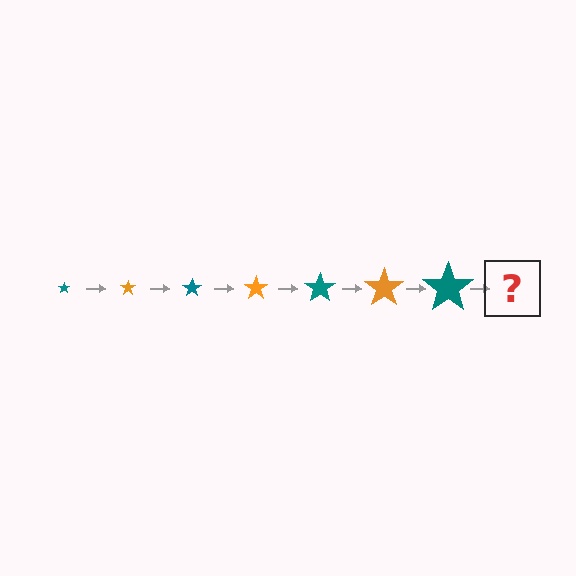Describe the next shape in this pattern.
It should be an orange star, larger than the previous one.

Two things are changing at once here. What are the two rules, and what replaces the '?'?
The two rules are that the star grows larger each step and the color cycles through teal and orange. The '?' should be an orange star, larger than the previous one.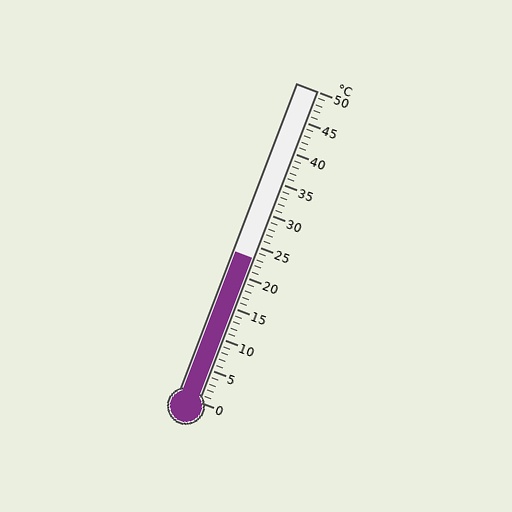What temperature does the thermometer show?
The thermometer shows approximately 23°C.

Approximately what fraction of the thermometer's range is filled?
The thermometer is filled to approximately 45% of its range.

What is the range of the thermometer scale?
The thermometer scale ranges from 0°C to 50°C.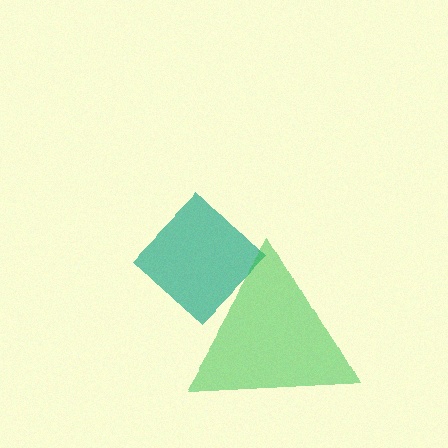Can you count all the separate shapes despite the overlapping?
Yes, there are 2 separate shapes.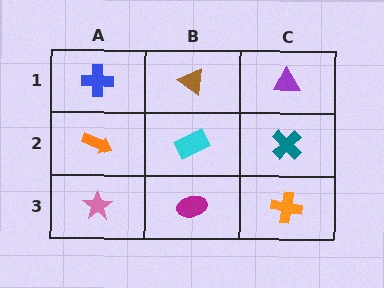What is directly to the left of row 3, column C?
A magenta ellipse.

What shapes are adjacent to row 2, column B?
A brown triangle (row 1, column B), a magenta ellipse (row 3, column B), an orange arrow (row 2, column A), a teal cross (row 2, column C).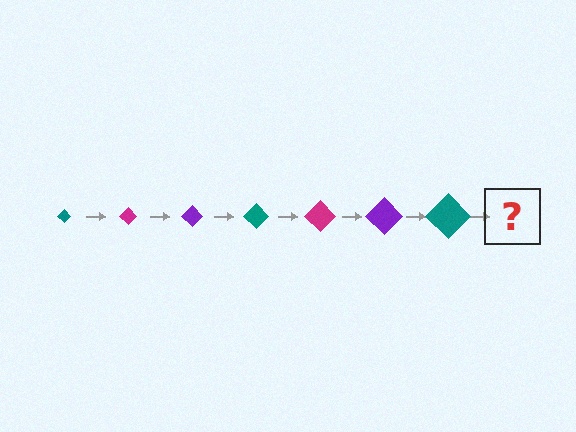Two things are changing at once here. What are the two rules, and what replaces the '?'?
The two rules are that the diamond grows larger each step and the color cycles through teal, magenta, and purple. The '?' should be a magenta diamond, larger than the previous one.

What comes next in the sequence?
The next element should be a magenta diamond, larger than the previous one.